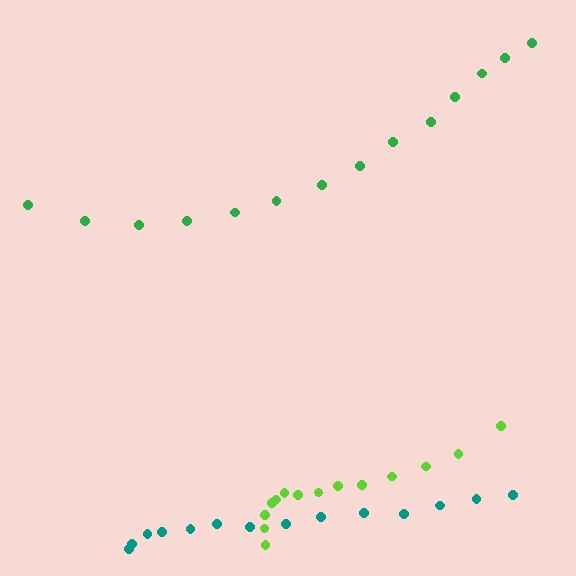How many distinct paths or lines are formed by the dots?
There are 3 distinct paths.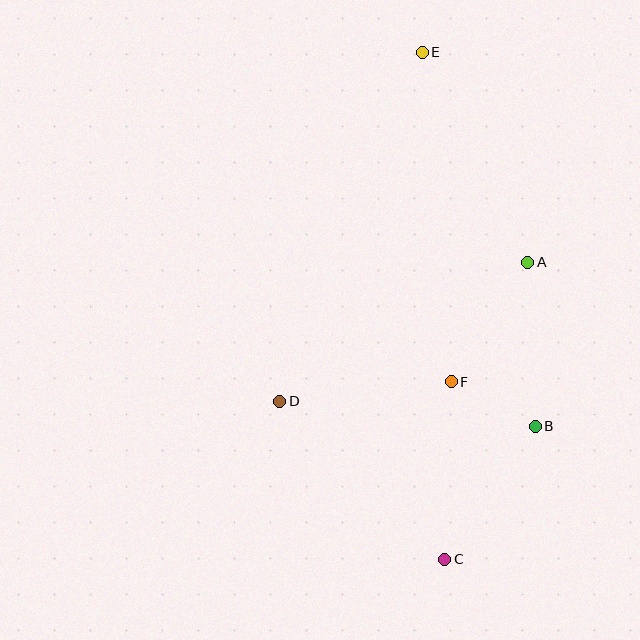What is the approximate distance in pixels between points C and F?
The distance between C and F is approximately 178 pixels.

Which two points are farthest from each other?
Points C and E are farthest from each other.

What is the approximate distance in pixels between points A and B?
The distance between A and B is approximately 164 pixels.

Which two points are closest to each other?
Points B and F are closest to each other.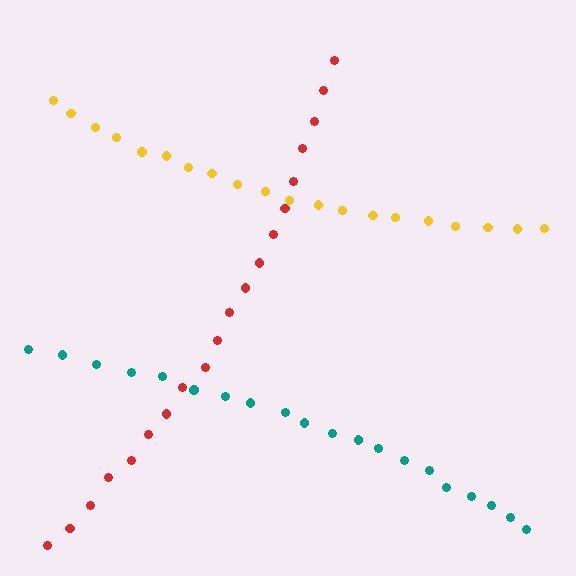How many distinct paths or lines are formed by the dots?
There are 3 distinct paths.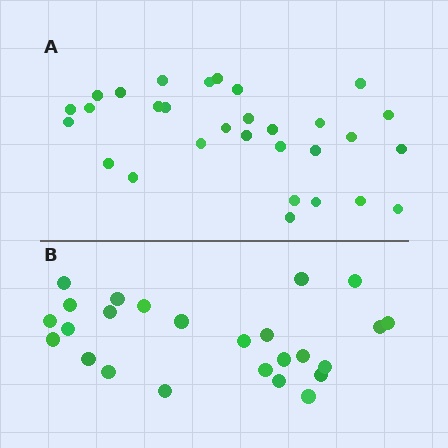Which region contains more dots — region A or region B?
Region A (the top region) has more dots.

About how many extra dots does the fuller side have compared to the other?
Region A has about 5 more dots than region B.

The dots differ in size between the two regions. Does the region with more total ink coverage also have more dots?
No. Region B has more total ink coverage because its dots are larger, but region A actually contains more individual dots. Total area can be misleading — the number of items is what matters here.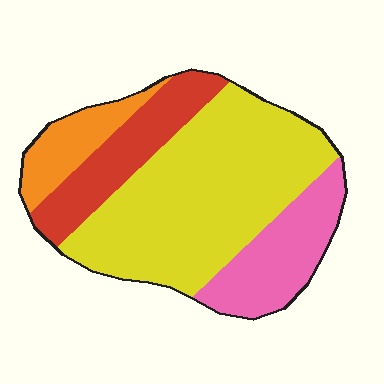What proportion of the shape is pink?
Pink takes up about one fifth (1/5) of the shape.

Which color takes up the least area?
Orange, at roughly 10%.